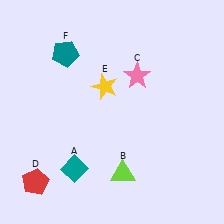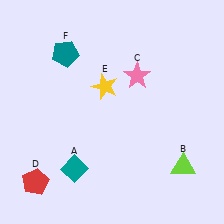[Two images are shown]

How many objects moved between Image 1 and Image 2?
1 object moved between the two images.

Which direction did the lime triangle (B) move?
The lime triangle (B) moved right.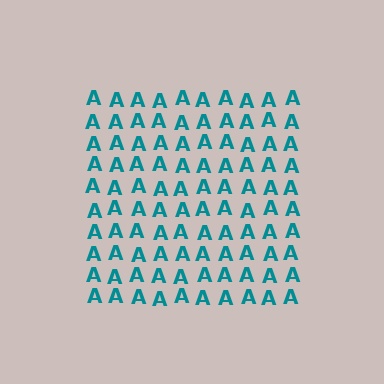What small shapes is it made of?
It is made of small letter A's.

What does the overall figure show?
The overall figure shows a square.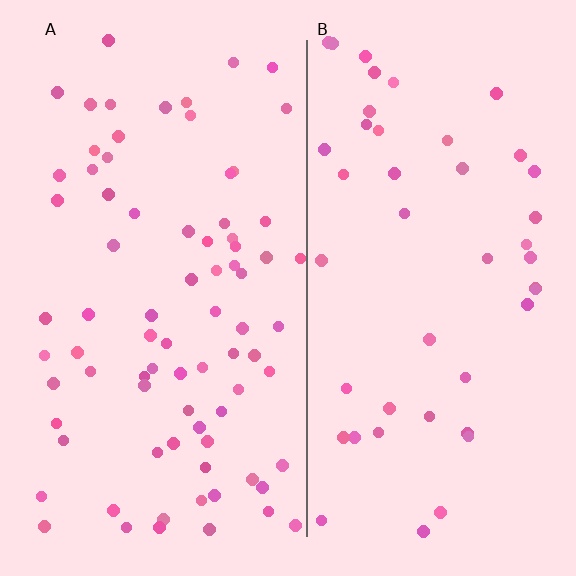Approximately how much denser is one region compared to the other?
Approximately 1.7× — region A over region B.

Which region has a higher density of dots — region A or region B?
A (the left).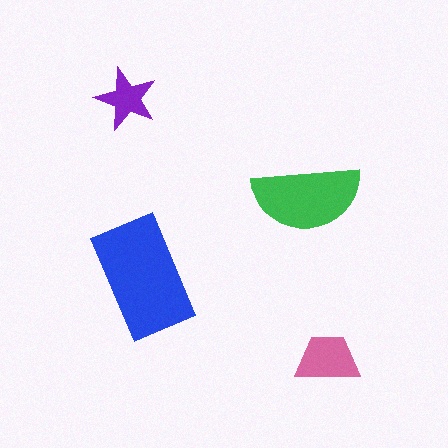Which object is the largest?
The blue rectangle.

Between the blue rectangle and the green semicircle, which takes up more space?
The blue rectangle.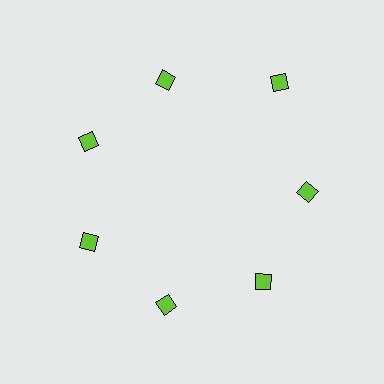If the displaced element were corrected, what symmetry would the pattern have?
It would have 7-fold rotational symmetry — the pattern would map onto itself every 51 degrees.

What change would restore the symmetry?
The symmetry would be restored by moving it inward, back onto the ring so that all 7 diamonds sit at equal angles and equal distance from the center.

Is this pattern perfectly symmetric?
No. The 7 lime diamonds are arranged in a ring, but one element near the 1 o'clock position is pushed outward from the center, breaking the 7-fold rotational symmetry.